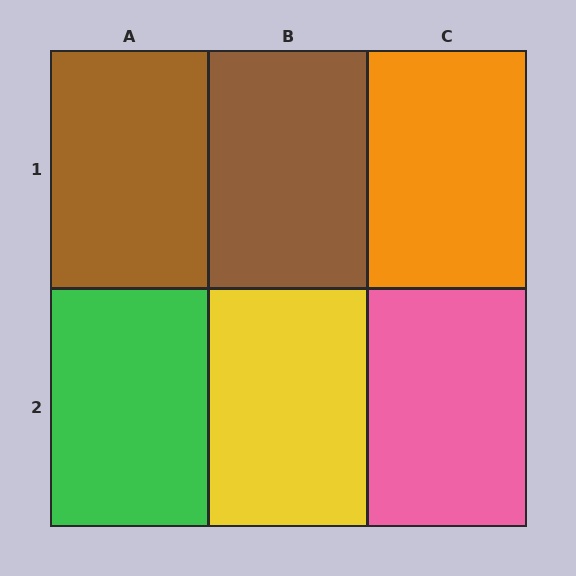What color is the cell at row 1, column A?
Brown.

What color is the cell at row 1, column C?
Orange.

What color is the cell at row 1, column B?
Brown.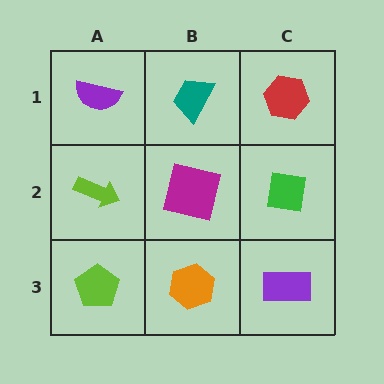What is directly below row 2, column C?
A purple rectangle.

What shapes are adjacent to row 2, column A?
A purple semicircle (row 1, column A), a lime pentagon (row 3, column A), a magenta square (row 2, column B).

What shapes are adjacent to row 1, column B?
A magenta square (row 2, column B), a purple semicircle (row 1, column A), a red hexagon (row 1, column C).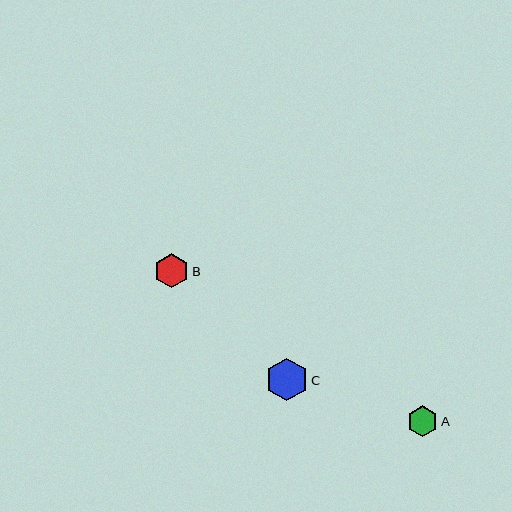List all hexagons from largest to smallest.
From largest to smallest: C, B, A.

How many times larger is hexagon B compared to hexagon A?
Hexagon B is approximately 1.1 times the size of hexagon A.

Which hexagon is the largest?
Hexagon C is the largest with a size of approximately 43 pixels.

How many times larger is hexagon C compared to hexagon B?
Hexagon C is approximately 1.2 times the size of hexagon B.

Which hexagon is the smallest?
Hexagon A is the smallest with a size of approximately 31 pixels.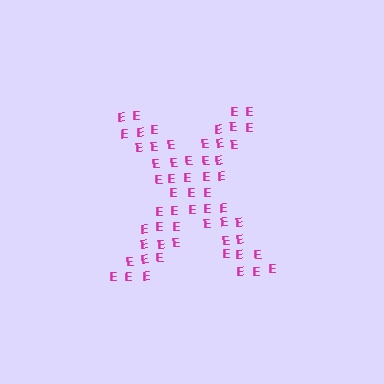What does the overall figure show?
The overall figure shows the letter X.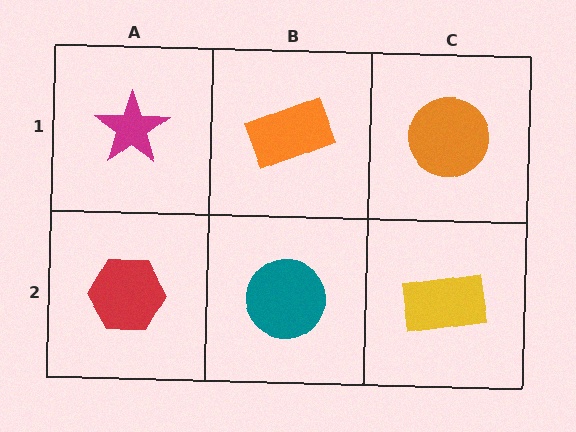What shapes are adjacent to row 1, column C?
A yellow rectangle (row 2, column C), an orange rectangle (row 1, column B).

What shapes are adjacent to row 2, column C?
An orange circle (row 1, column C), a teal circle (row 2, column B).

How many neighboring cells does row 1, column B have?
3.